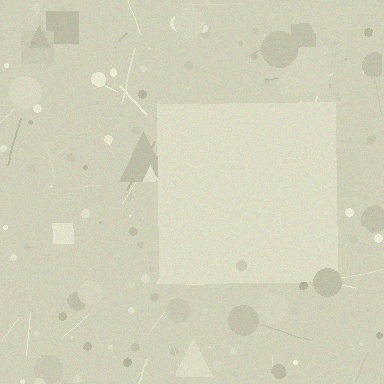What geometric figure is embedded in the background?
A square is embedded in the background.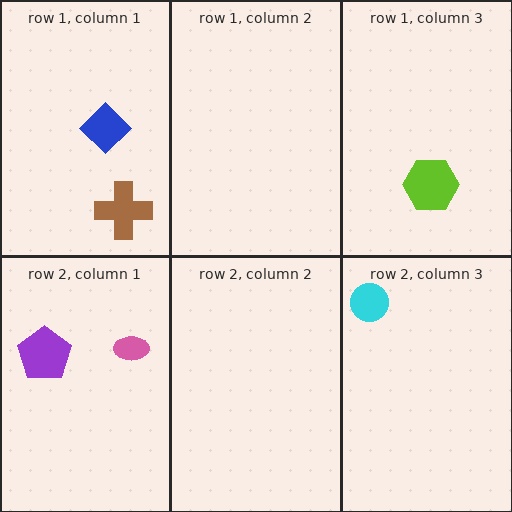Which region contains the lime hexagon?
The row 1, column 3 region.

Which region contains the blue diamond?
The row 1, column 1 region.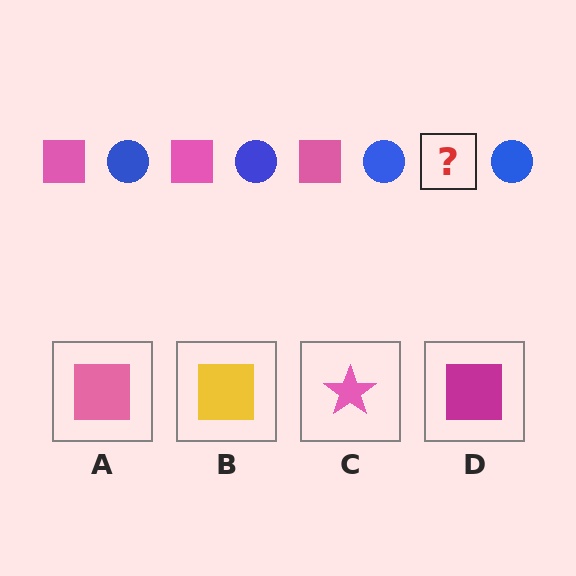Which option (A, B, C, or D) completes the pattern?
A.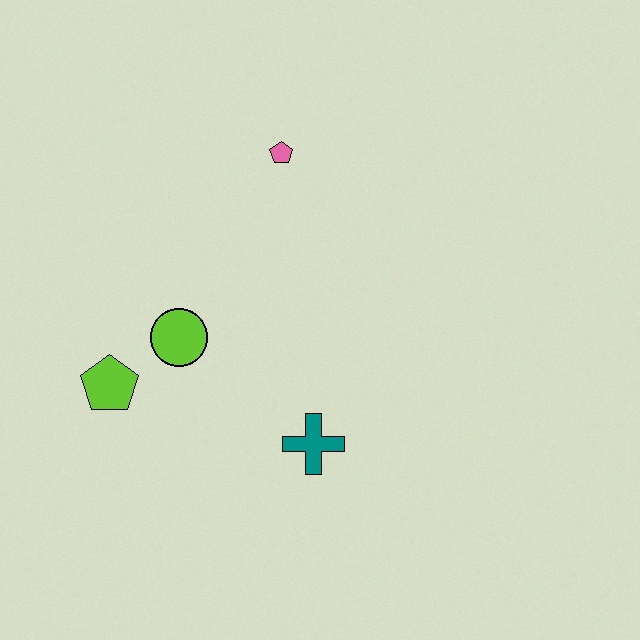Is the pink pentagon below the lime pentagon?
No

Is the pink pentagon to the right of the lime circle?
Yes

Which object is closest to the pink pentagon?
The lime circle is closest to the pink pentagon.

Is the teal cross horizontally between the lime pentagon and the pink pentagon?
No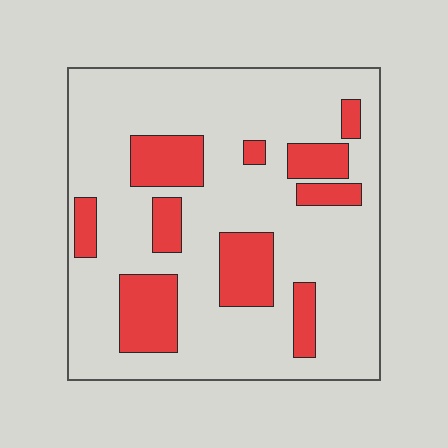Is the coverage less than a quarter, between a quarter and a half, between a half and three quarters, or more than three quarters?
Less than a quarter.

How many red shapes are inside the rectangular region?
10.